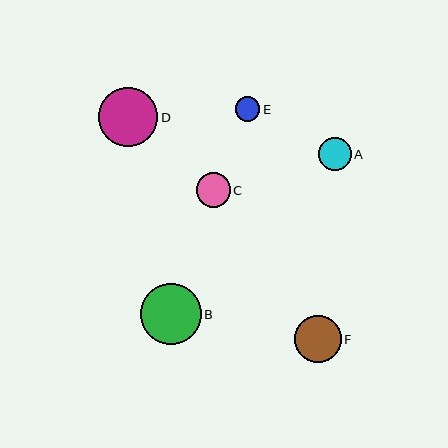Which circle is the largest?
Circle B is the largest with a size of approximately 61 pixels.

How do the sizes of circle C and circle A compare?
Circle C and circle A are approximately the same size.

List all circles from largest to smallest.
From largest to smallest: B, D, F, C, A, E.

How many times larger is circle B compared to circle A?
Circle B is approximately 1.8 times the size of circle A.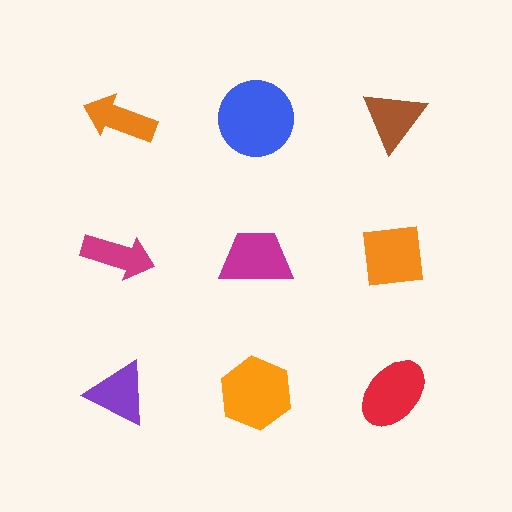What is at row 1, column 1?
An orange arrow.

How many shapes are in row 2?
3 shapes.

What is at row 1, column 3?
A brown triangle.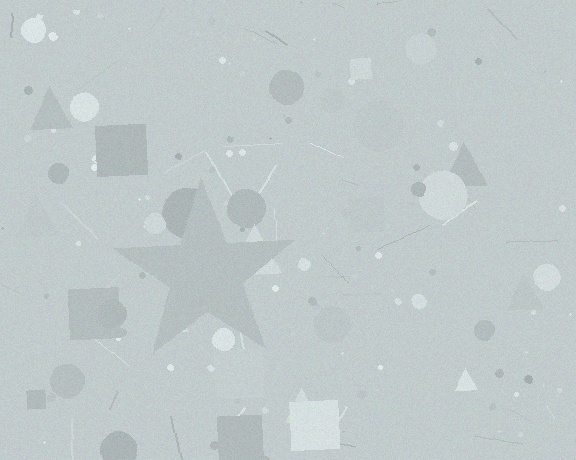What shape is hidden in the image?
A star is hidden in the image.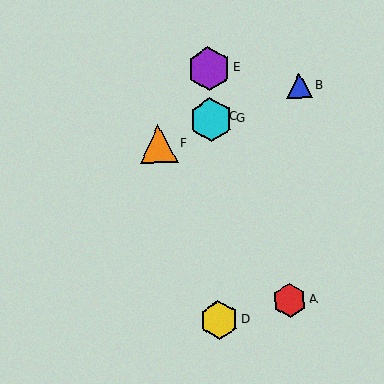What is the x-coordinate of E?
Object E is at x≈209.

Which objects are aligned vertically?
Objects C, D, E, G are aligned vertically.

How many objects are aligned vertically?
4 objects (C, D, E, G) are aligned vertically.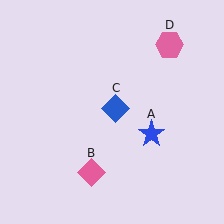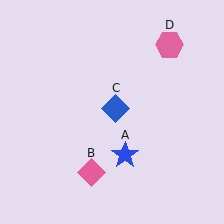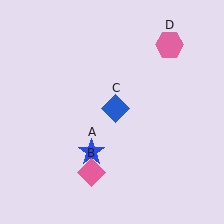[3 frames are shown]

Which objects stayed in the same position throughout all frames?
Pink diamond (object B) and blue diamond (object C) and pink hexagon (object D) remained stationary.